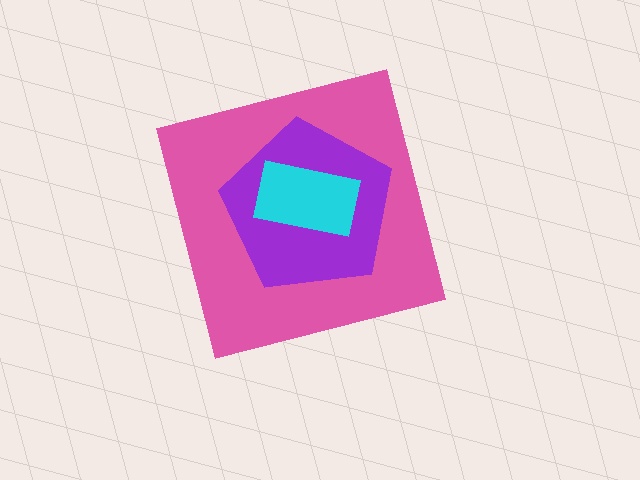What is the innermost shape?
The cyan rectangle.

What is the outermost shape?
The pink square.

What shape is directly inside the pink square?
The purple pentagon.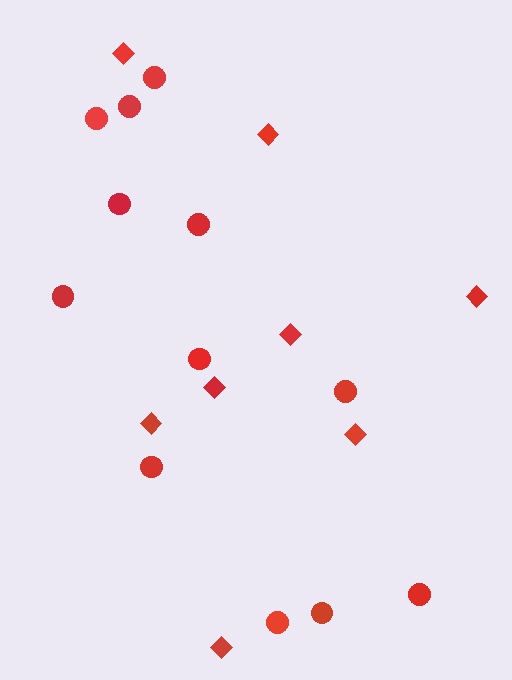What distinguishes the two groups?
There are 2 groups: one group of circles (12) and one group of diamonds (8).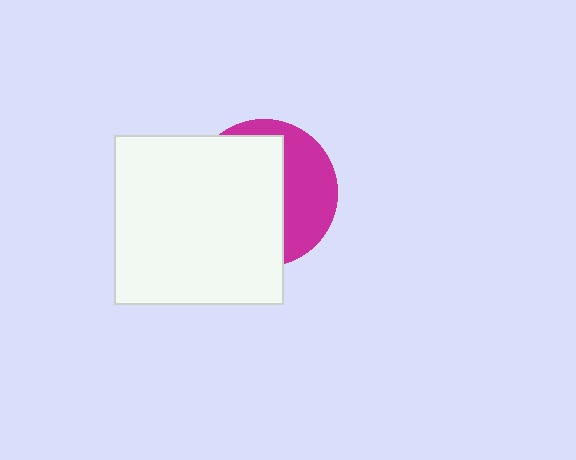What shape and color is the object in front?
The object in front is a white square.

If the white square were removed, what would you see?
You would see the complete magenta circle.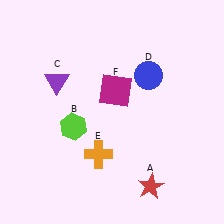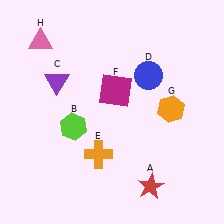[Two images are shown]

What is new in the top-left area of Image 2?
A pink triangle (H) was added in the top-left area of Image 2.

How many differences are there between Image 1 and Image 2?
There are 2 differences between the two images.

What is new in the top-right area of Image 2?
An orange hexagon (G) was added in the top-right area of Image 2.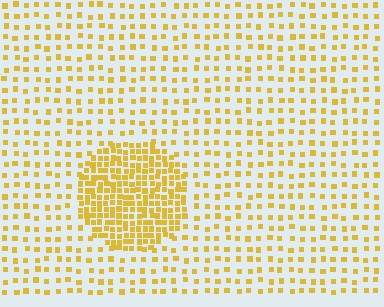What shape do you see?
I see a circle.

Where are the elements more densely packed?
The elements are more densely packed inside the circle boundary.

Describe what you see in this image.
The image contains small yellow elements arranged at two different densities. A circle-shaped region is visible where the elements are more densely packed than the surrounding area.